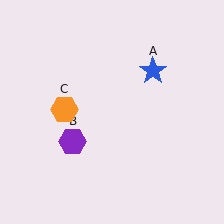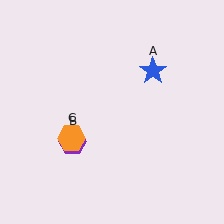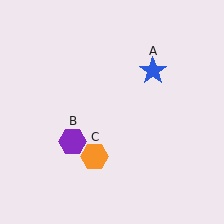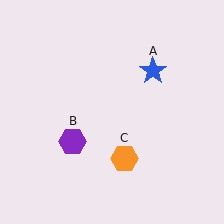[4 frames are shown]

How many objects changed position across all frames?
1 object changed position: orange hexagon (object C).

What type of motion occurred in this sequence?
The orange hexagon (object C) rotated counterclockwise around the center of the scene.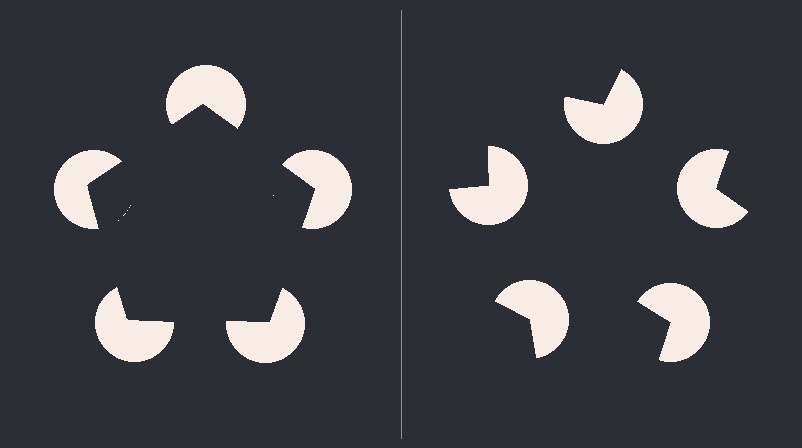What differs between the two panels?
The pac-man discs are positioned identically on both sides; only the wedge orientations differ. On the left they align to a pentagon; on the right they are misaligned.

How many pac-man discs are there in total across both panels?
10 — 5 on each side.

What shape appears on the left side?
An illusory pentagon.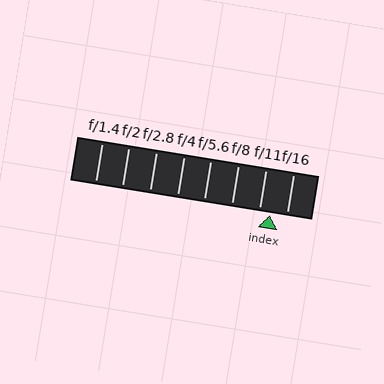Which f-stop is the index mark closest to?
The index mark is closest to f/11.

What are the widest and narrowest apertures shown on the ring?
The widest aperture shown is f/1.4 and the narrowest is f/16.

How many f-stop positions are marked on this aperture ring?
There are 8 f-stop positions marked.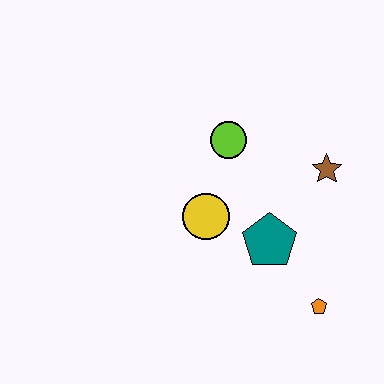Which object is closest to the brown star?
The teal pentagon is closest to the brown star.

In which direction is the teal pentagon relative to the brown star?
The teal pentagon is below the brown star.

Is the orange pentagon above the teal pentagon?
No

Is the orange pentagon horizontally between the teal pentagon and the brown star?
Yes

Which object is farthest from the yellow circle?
The orange pentagon is farthest from the yellow circle.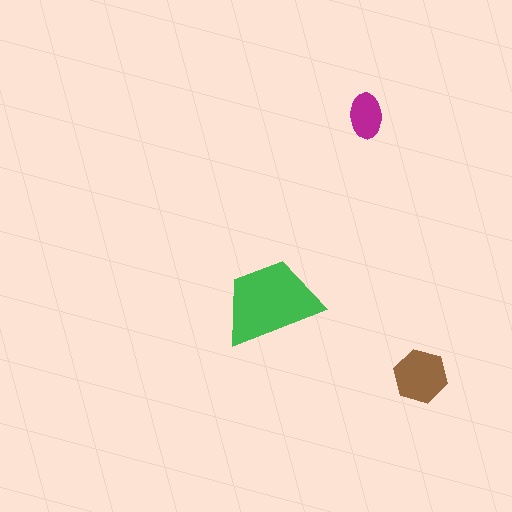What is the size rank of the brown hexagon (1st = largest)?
2nd.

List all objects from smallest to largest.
The magenta ellipse, the brown hexagon, the green trapezoid.